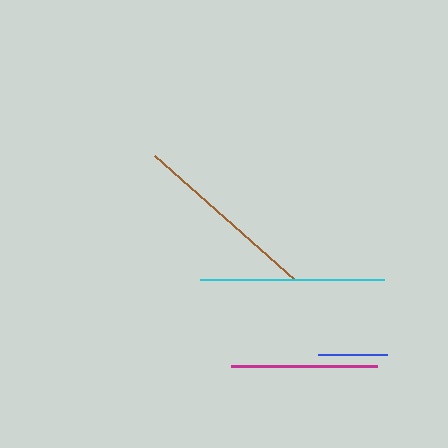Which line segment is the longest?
The brown line is the longest at approximately 187 pixels.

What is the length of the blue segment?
The blue segment is approximately 70 pixels long.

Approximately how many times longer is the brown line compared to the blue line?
The brown line is approximately 2.7 times the length of the blue line.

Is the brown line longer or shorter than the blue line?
The brown line is longer than the blue line.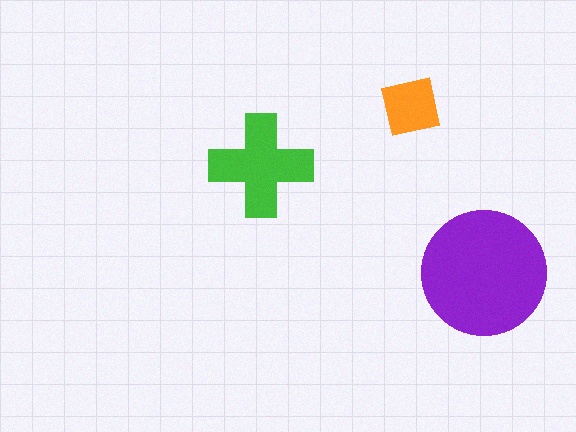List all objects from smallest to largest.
The orange square, the green cross, the purple circle.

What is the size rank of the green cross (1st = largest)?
2nd.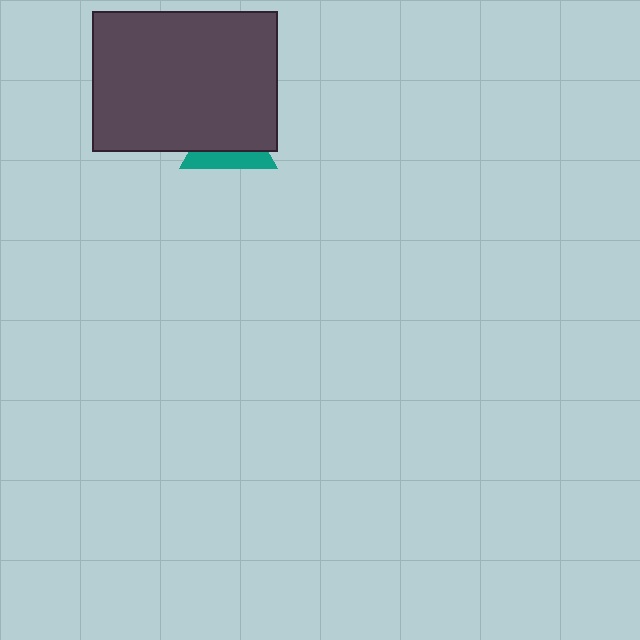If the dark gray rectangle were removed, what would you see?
You would see the complete teal triangle.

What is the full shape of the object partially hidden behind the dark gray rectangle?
The partially hidden object is a teal triangle.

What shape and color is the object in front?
The object in front is a dark gray rectangle.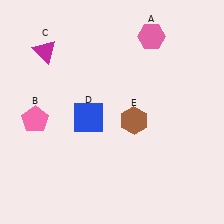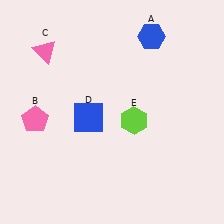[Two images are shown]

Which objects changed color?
A changed from pink to blue. C changed from magenta to pink. E changed from brown to lime.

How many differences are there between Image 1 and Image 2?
There are 3 differences between the two images.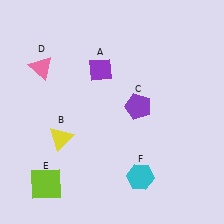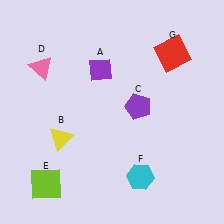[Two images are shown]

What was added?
A red square (G) was added in Image 2.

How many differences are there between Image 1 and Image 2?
There is 1 difference between the two images.